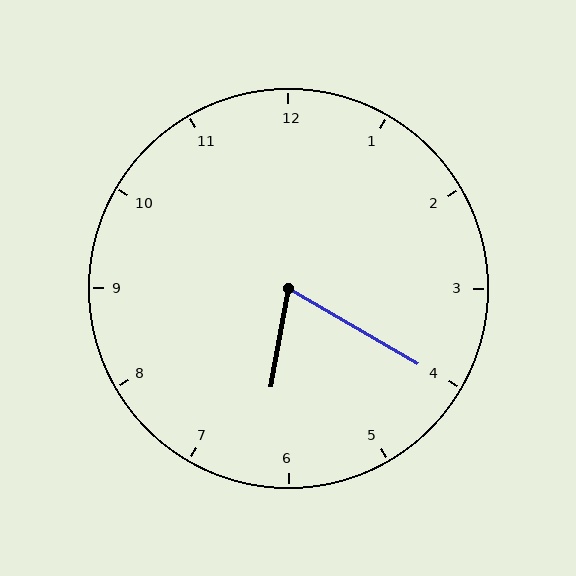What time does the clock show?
6:20.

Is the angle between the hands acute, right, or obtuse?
It is acute.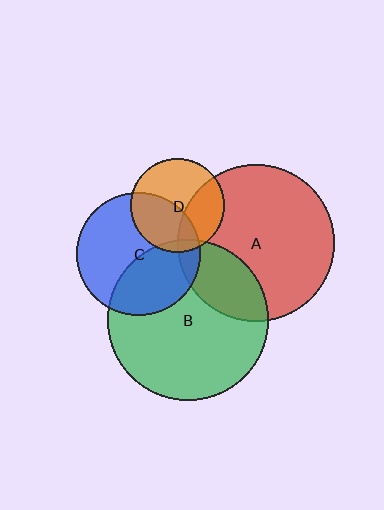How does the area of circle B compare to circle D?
Approximately 2.9 times.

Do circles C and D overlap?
Yes.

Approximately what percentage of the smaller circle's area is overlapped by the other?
Approximately 40%.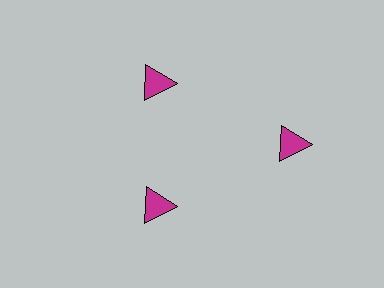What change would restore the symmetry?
The symmetry would be restored by moving it inward, back onto the ring so that all 3 triangles sit at equal angles and equal distance from the center.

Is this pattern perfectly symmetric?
No. The 3 magenta triangles are arranged in a ring, but one element near the 3 o'clock position is pushed outward from the center, breaking the 3-fold rotational symmetry.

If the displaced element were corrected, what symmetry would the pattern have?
It would have 3-fold rotational symmetry — the pattern would map onto itself every 120 degrees.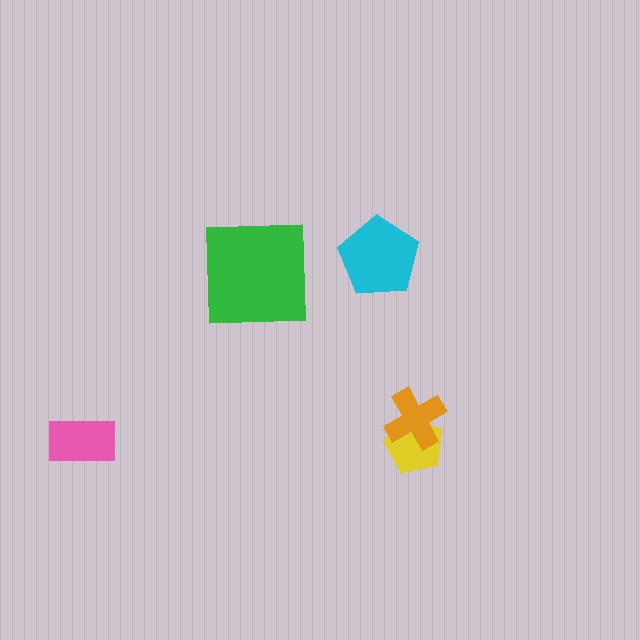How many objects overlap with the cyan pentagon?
0 objects overlap with the cyan pentagon.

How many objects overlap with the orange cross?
1 object overlaps with the orange cross.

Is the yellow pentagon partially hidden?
Yes, it is partially covered by another shape.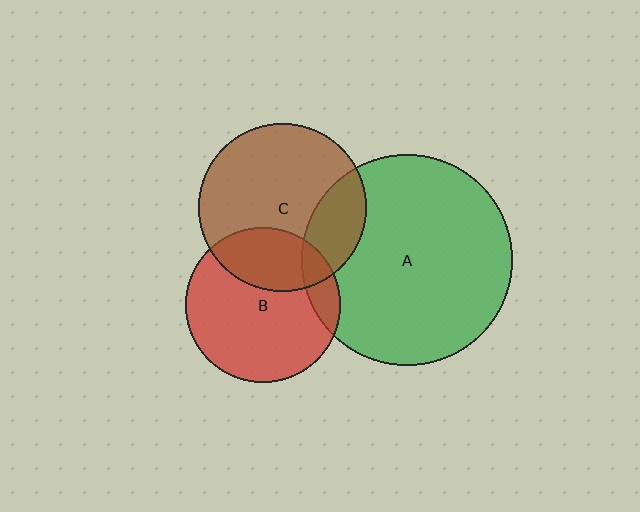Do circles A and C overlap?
Yes.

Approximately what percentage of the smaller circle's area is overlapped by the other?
Approximately 25%.